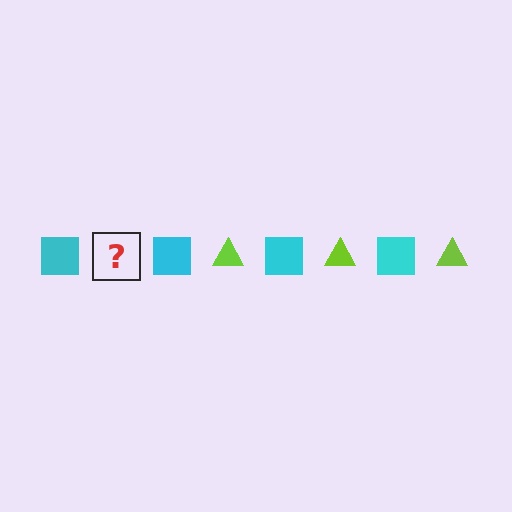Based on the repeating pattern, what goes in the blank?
The blank should be a lime triangle.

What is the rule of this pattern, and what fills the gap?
The rule is that the pattern alternates between cyan square and lime triangle. The gap should be filled with a lime triangle.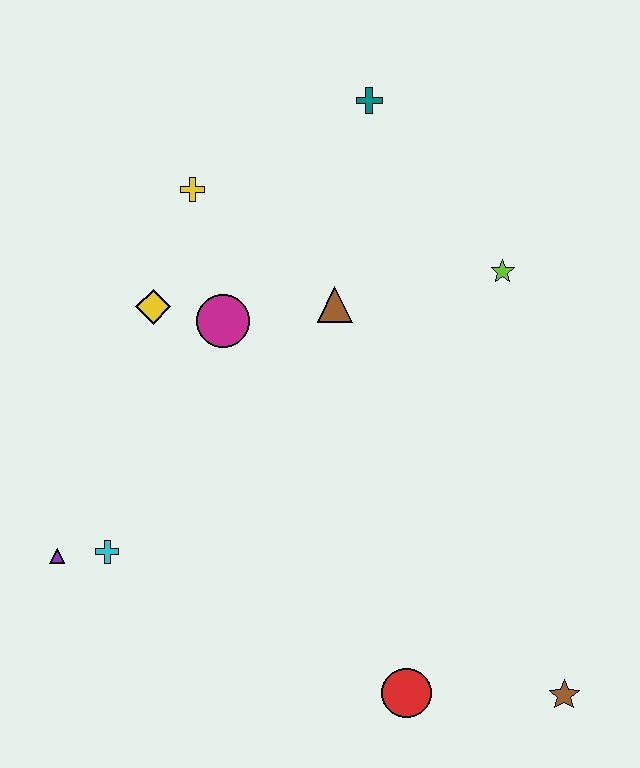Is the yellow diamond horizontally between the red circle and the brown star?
No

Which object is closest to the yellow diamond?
The magenta circle is closest to the yellow diamond.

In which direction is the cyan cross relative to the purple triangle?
The cyan cross is to the right of the purple triangle.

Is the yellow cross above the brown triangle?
Yes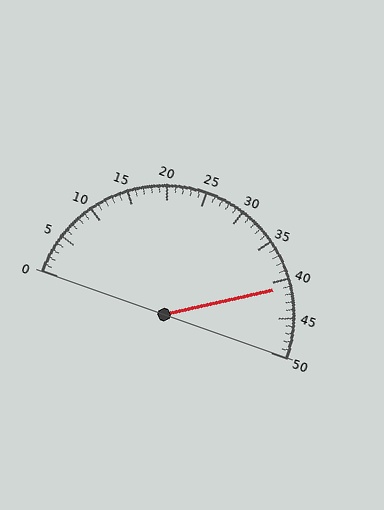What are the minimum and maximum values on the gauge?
The gauge ranges from 0 to 50.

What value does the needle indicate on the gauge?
The needle indicates approximately 41.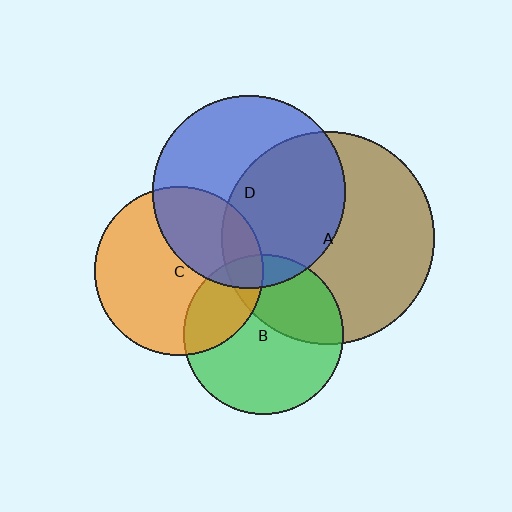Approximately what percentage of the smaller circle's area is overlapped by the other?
Approximately 25%.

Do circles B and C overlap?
Yes.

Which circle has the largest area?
Circle A (brown).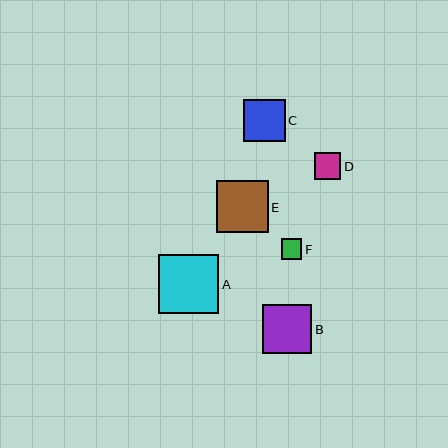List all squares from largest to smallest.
From largest to smallest: A, E, B, C, D, F.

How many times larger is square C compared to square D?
Square C is approximately 1.6 times the size of square D.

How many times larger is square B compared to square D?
Square B is approximately 1.8 times the size of square D.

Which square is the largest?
Square A is the largest with a size of approximately 60 pixels.